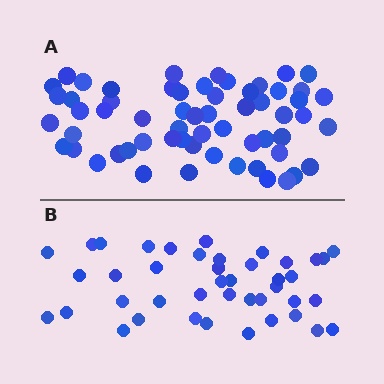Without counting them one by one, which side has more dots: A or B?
Region A (the top region) has more dots.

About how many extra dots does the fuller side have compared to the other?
Region A has approximately 20 more dots than region B.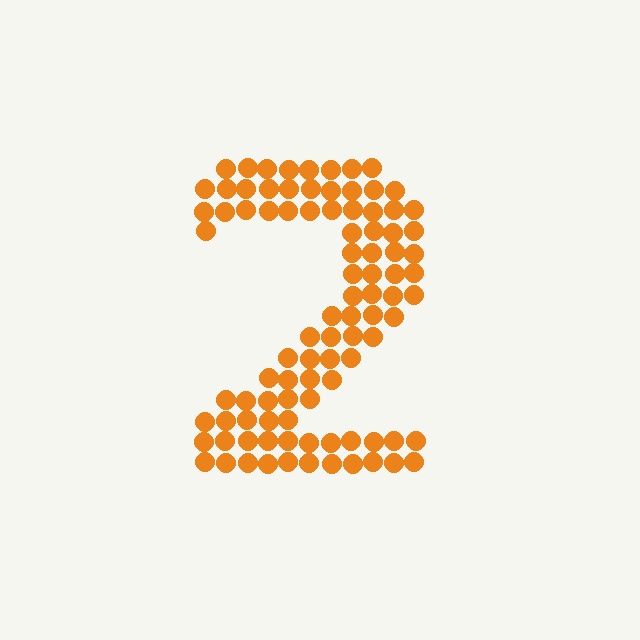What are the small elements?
The small elements are circles.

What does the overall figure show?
The overall figure shows the digit 2.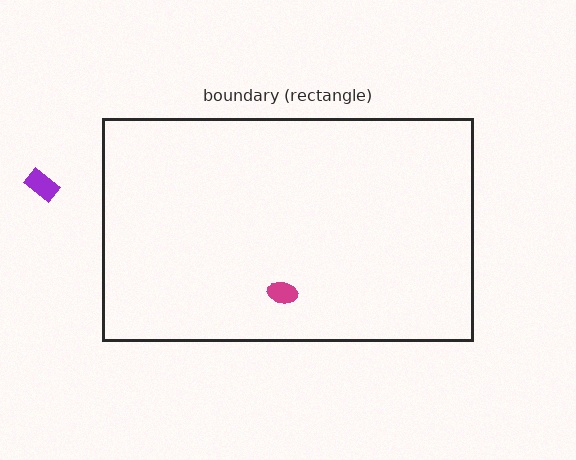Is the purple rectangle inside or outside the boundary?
Outside.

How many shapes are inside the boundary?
1 inside, 1 outside.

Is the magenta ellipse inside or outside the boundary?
Inside.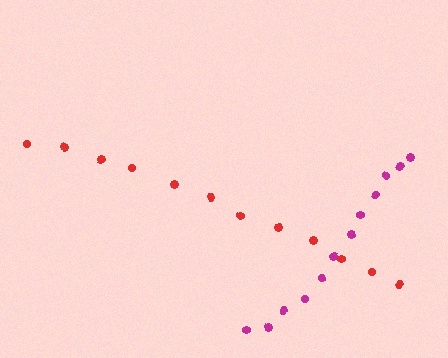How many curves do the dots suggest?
There are 2 distinct paths.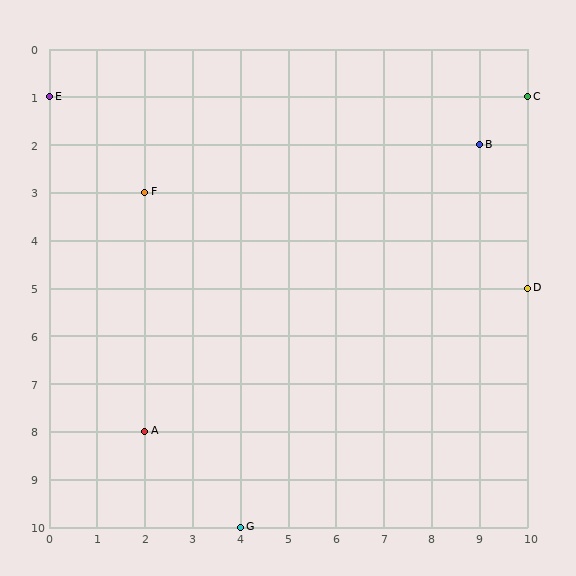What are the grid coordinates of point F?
Point F is at grid coordinates (2, 3).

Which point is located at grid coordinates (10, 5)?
Point D is at (10, 5).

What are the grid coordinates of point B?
Point B is at grid coordinates (9, 2).